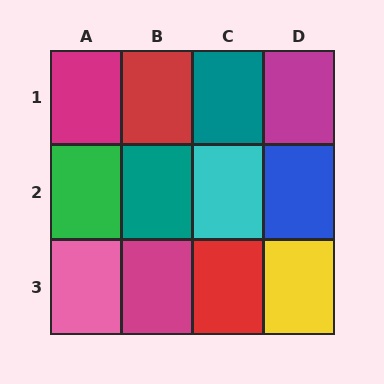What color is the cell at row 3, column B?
Magenta.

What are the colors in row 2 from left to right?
Green, teal, cyan, blue.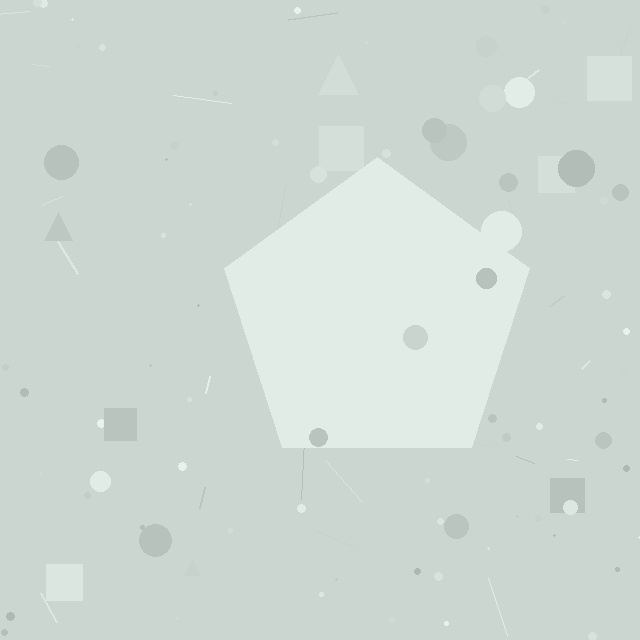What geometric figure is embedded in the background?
A pentagon is embedded in the background.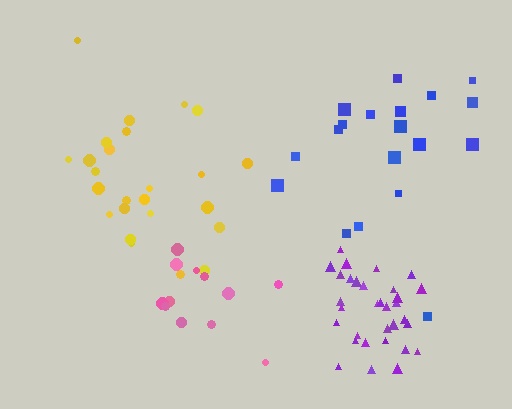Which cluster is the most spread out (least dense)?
Blue.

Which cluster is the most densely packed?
Purple.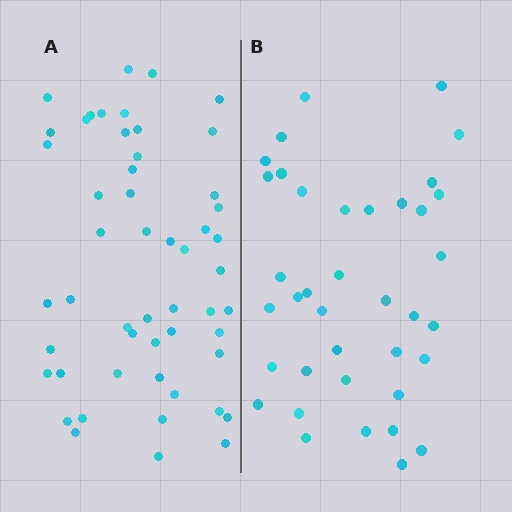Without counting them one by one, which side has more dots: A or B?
Region A (the left region) has more dots.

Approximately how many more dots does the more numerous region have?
Region A has approximately 15 more dots than region B.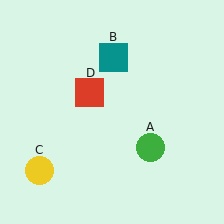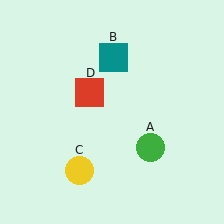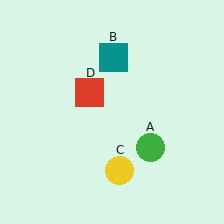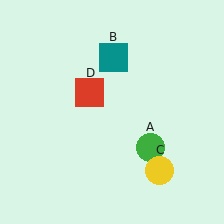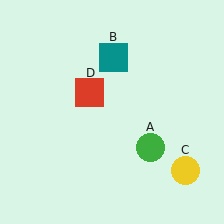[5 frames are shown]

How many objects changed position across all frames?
1 object changed position: yellow circle (object C).